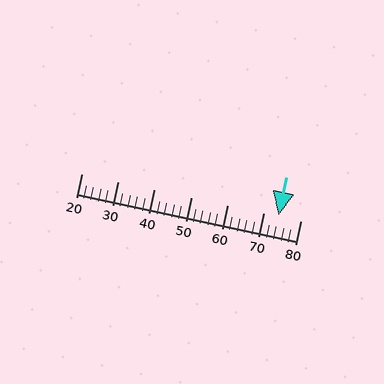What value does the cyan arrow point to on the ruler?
The cyan arrow points to approximately 74.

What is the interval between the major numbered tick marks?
The major tick marks are spaced 10 units apart.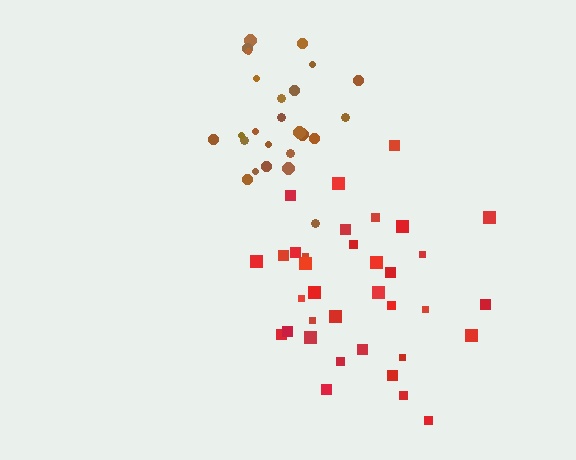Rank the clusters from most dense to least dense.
brown, red.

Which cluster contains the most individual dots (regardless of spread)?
Red (35).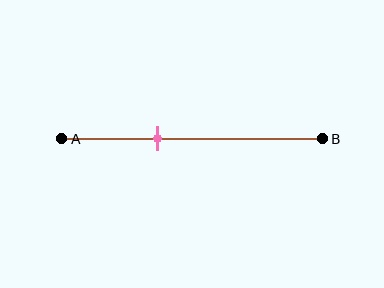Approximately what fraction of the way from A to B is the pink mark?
The pink mark is approximately 35% of the way from A to B.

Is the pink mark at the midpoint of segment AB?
No, the mark is at about 35% from A, not at the 50% midpoint.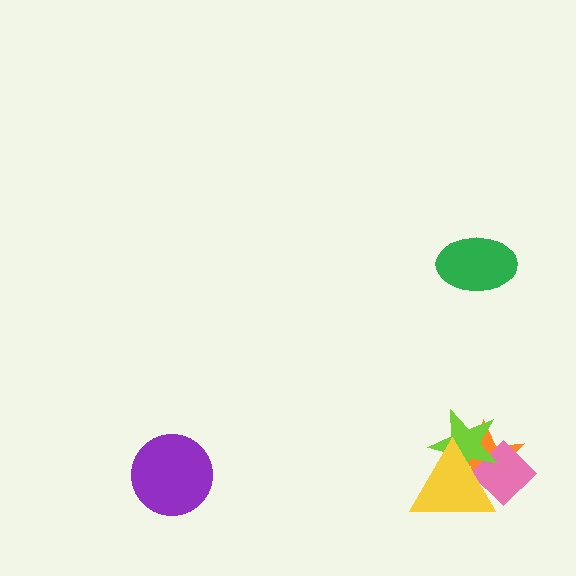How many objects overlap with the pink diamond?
3 objects overlap with the pink diamond.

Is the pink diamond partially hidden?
Yes, it is partially covered by another shape.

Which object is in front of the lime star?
The yellow triangle is in front of the lime star.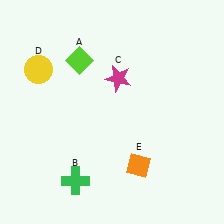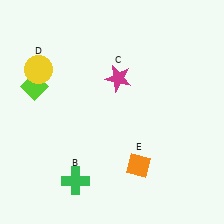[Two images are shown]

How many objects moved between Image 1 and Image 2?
1 object moved between the two images.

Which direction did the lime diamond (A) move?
The lime diamond (A) moved left.